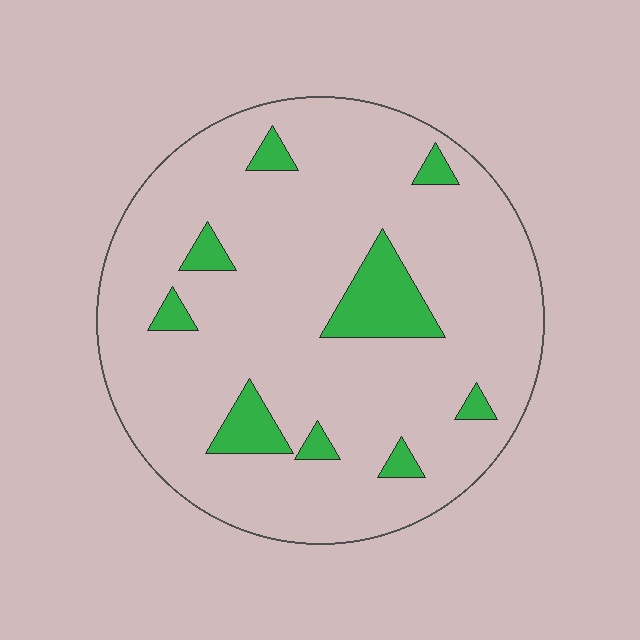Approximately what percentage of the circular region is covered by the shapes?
Approximately 10%.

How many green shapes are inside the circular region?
9.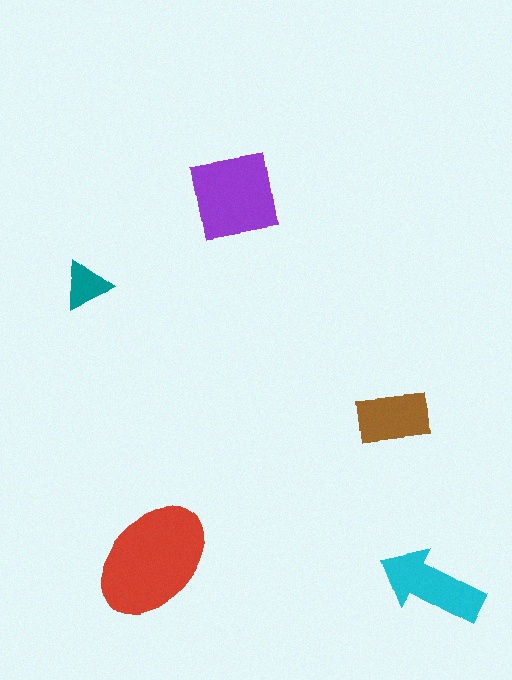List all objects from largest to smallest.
The red ellipse, the purple square, the cyan arrow, the brown rectangle, the teal triangle.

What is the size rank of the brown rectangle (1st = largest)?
4th.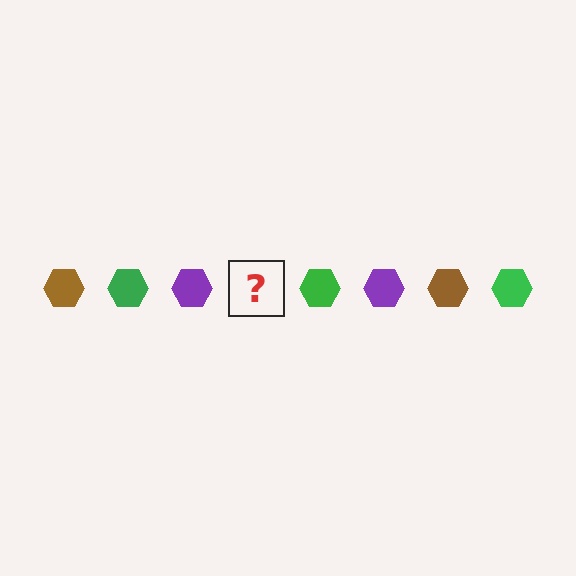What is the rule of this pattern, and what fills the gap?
The rule is that the pattern cycles through brown, green, purple hexagons. The gap should be filled with a brown hexagon.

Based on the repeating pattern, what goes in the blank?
The blank should be a brown hexagon.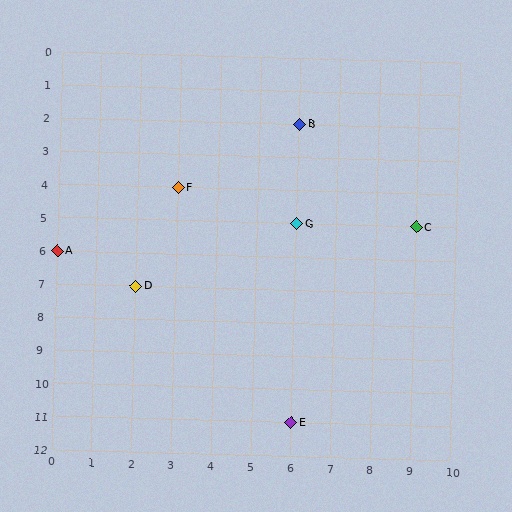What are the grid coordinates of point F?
Point F is at grid coordinates (3, 4).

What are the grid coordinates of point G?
Point G is at grid coordinates (6, 5).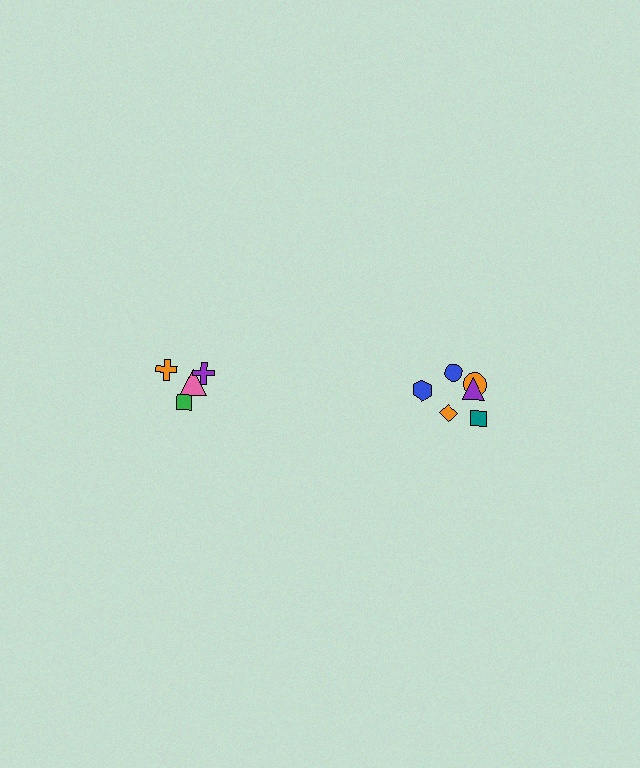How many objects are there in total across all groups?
There are 10 objects.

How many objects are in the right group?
There are 6 objects.